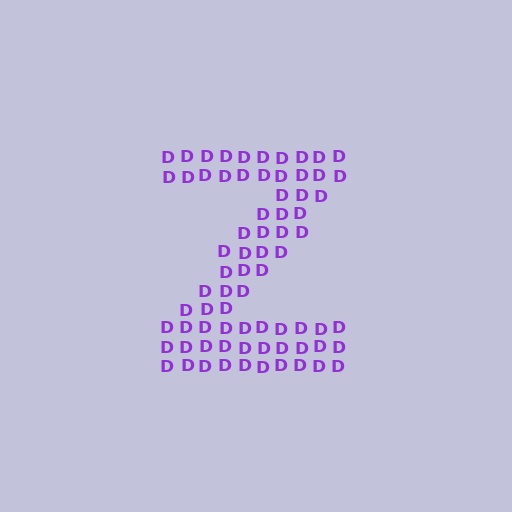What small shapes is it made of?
It is made of small letter D's.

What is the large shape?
The large shape is the letter Z.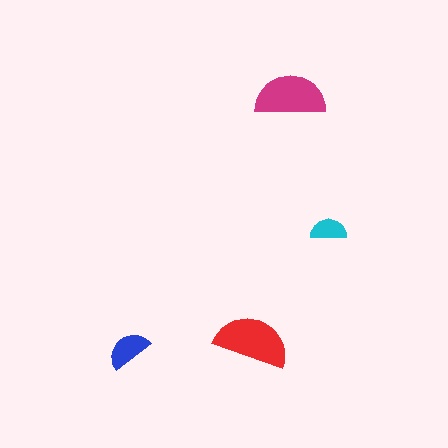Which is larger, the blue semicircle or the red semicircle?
The red one.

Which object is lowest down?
The blue semicircle is bottommost.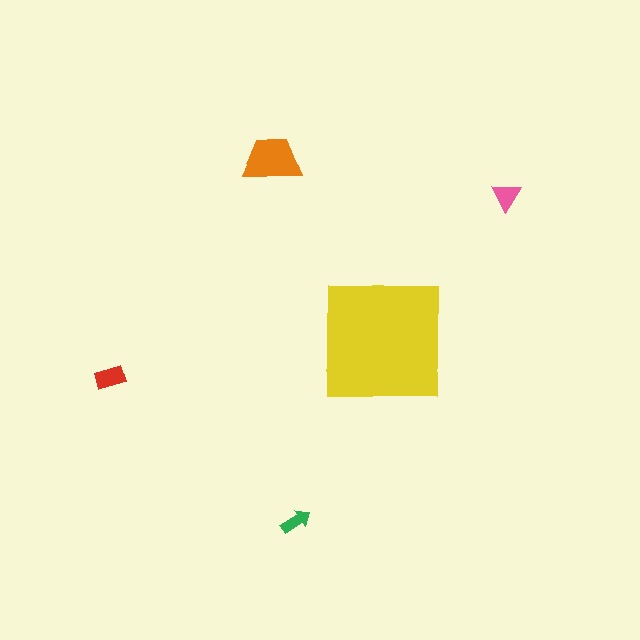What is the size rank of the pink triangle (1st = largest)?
4th.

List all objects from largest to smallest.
The yellow square, the orange trapezoid, the red rectangle, the pink triangle, the green arrow.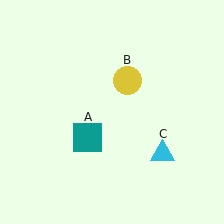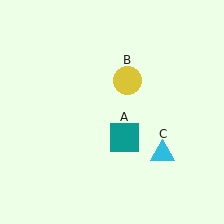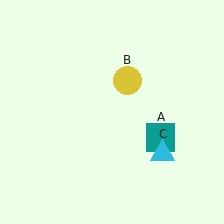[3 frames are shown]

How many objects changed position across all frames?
1 object changed position: teal square (object A).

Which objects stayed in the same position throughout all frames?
Yellow circle (object B) and cyan triangle (object C) remained stationary.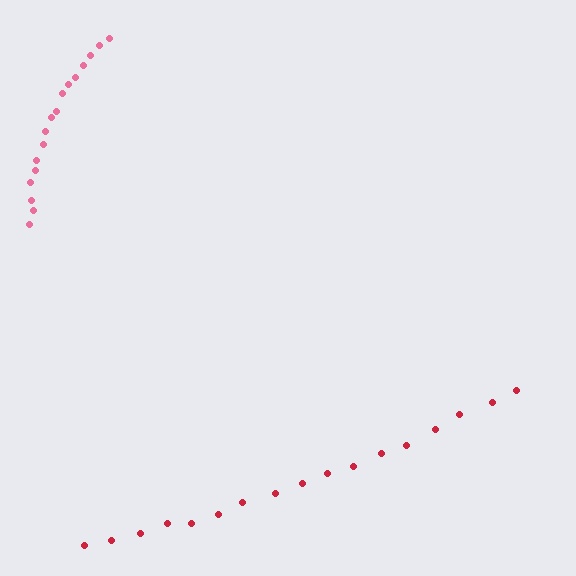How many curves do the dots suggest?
There are 2 distinct paths.